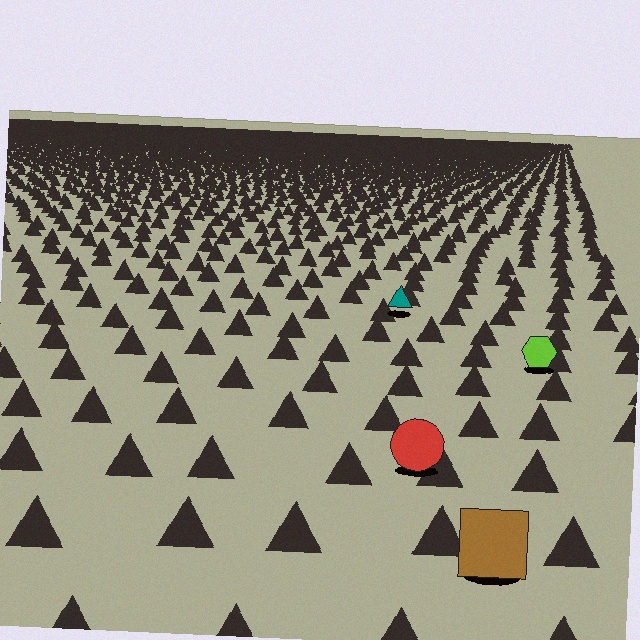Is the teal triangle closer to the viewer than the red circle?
No. The red circle is closer — you can tell from the texture gradient: the ground texture is coarser near it.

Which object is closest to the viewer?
The brown square is closest. The texture marks near it are larger and more spread out.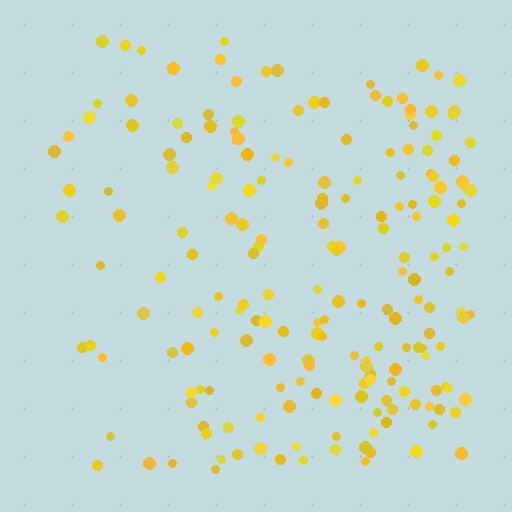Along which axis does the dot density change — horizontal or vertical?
Horizontal.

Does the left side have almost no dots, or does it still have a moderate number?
Still a moderate number, just noticeably fewer than the right.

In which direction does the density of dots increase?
From left to right, with the right side densest.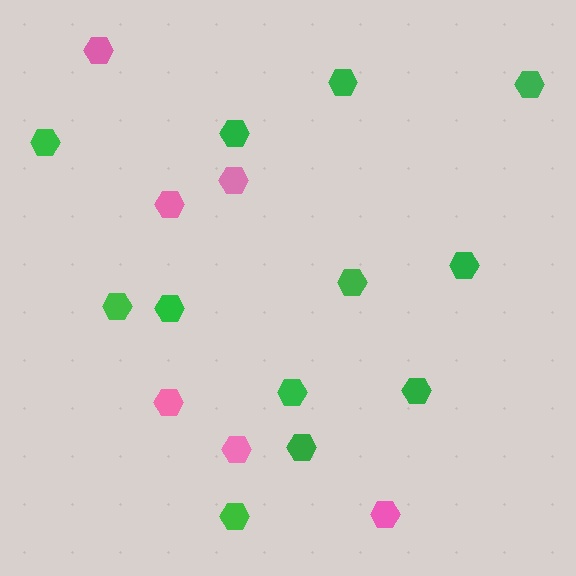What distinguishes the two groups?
There are 2 groups: one group of pink hexagons (6) and one group of green hexagons (12).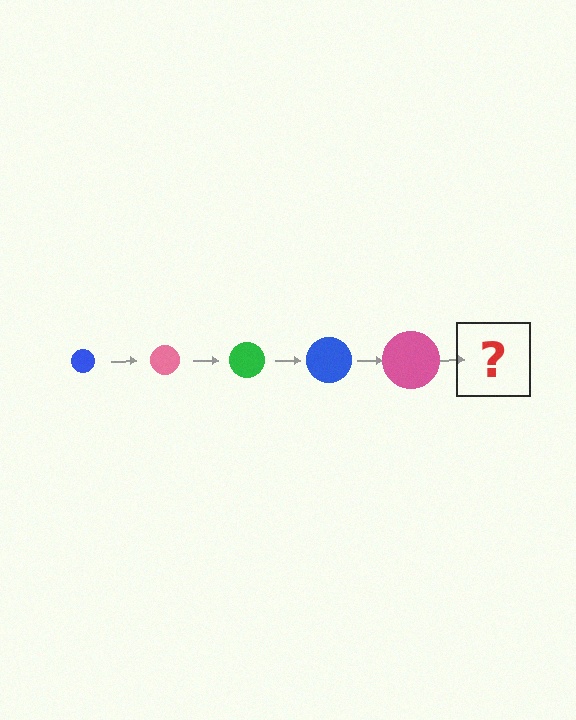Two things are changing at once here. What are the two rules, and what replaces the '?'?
The two rules are that the circle grows larger each step and the color cycles through blue, pink, and green. The '?' should be a green circle, larger than the previous one.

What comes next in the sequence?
The next element should be a green circle, larger than the previous one.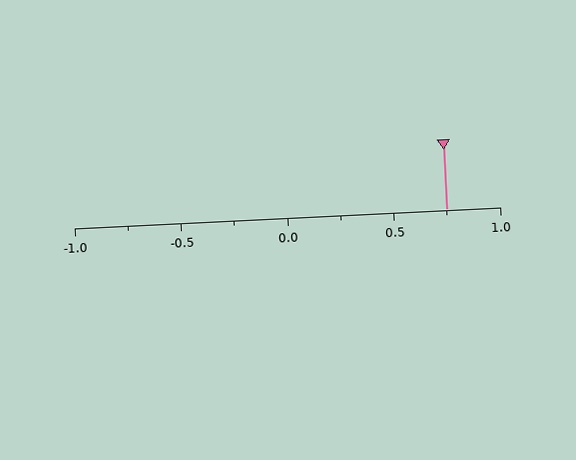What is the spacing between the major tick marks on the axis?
The major ticks are spaced 0.5 apart.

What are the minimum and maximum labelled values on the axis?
The axis runs from -1.0 to 1.0.